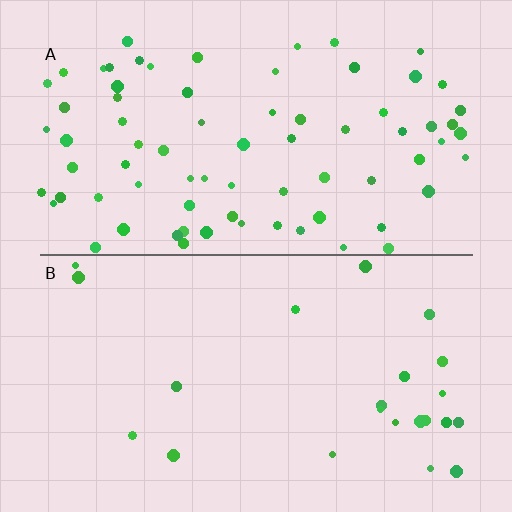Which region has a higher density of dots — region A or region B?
A (the top).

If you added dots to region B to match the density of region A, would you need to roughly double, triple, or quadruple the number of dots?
Approximately triple.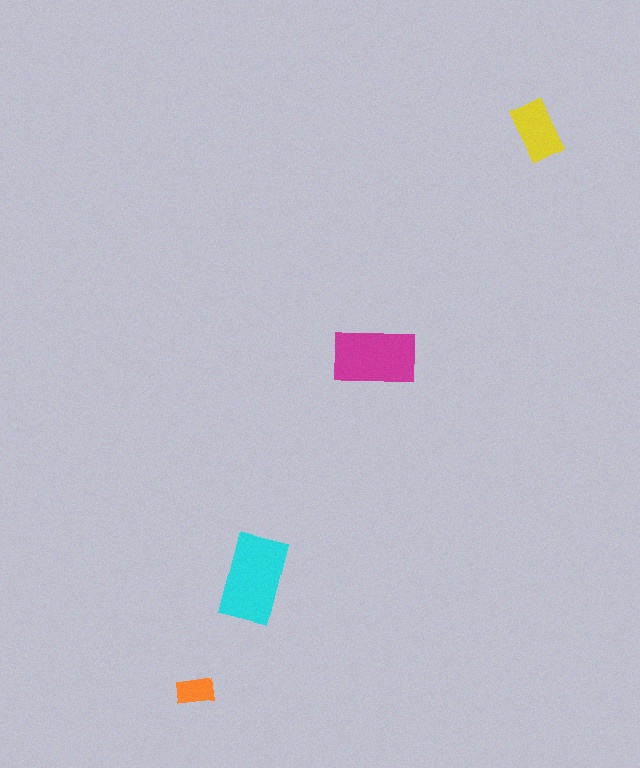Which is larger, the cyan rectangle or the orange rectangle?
The cyan one.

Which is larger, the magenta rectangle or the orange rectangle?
The magenta one.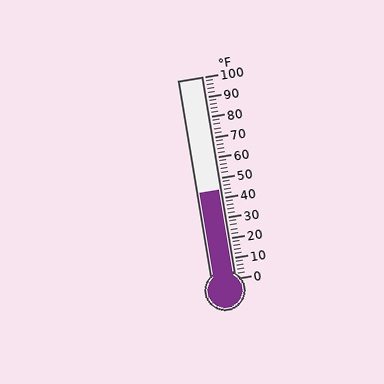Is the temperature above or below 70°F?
The temperature is below 70°F.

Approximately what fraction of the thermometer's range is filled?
The thermometer is filled to approximately 45% of its range.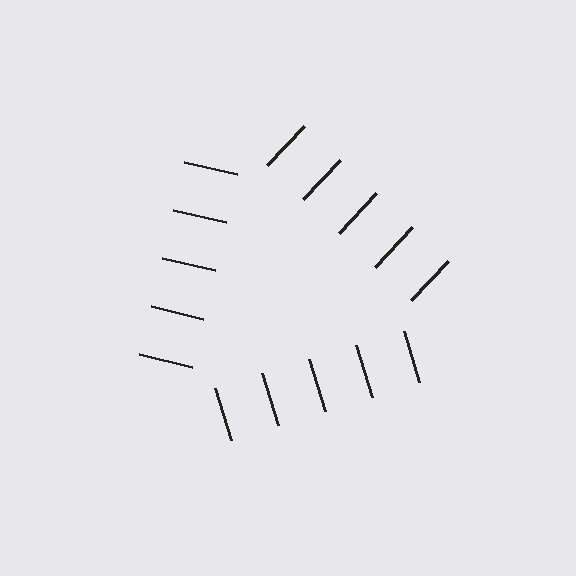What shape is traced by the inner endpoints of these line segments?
An illusory triangle — the line segments terminate on its edges but no continuous stroke is drawn.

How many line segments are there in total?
15 — 5 along each of the 3 edges.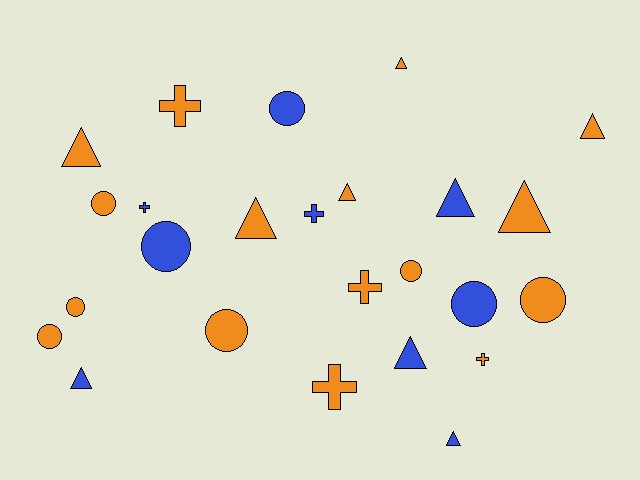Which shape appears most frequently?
Triangle, with 10 objects.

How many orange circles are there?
There are 6 orange circles.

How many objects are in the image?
There are 25 objects.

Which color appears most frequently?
Orange, with 16 objects.